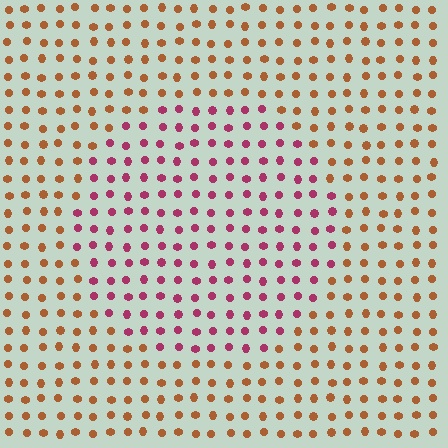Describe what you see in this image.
The image is filled with small brown elements in a uniform arrangement. A circle-shaped region is visible where the elements are tinted to a slightly different hue, forming a subtle color boundary.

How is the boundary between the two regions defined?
The boundary is defined purely by a slight shift in hue (about 50 degrees). Spacing, size, and orientation are identical on both sides.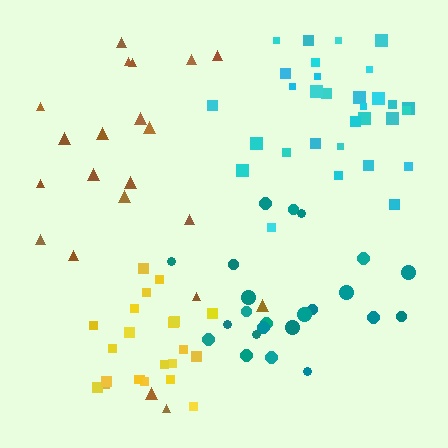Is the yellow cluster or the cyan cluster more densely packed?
Yellow.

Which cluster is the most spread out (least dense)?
Brown.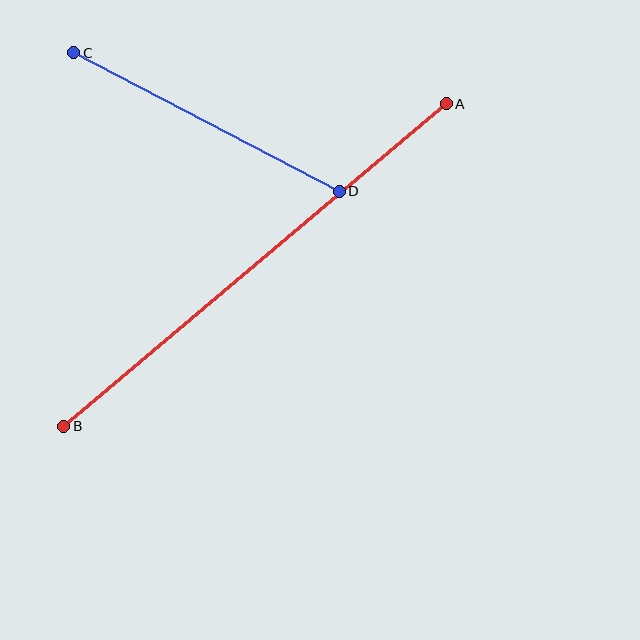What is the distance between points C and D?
The distance is approximately 299 pixels.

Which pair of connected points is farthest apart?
Points A and B are farthest apart.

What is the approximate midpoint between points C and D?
The midpoint is at approximately (206, 122) pixels.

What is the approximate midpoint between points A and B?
The midpoint is at approximately (255, 265) pixels.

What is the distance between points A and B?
The distance is approximately 500 pixels.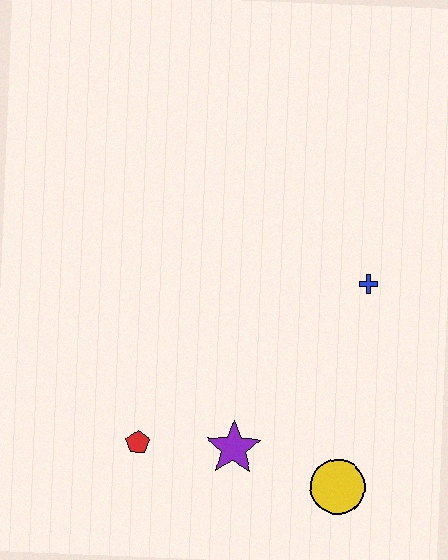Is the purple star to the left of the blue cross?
Yes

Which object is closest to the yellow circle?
The purple star is closest to the yellow circle.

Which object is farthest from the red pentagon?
The blue cross is farthest from the red pentagon.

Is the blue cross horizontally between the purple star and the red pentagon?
No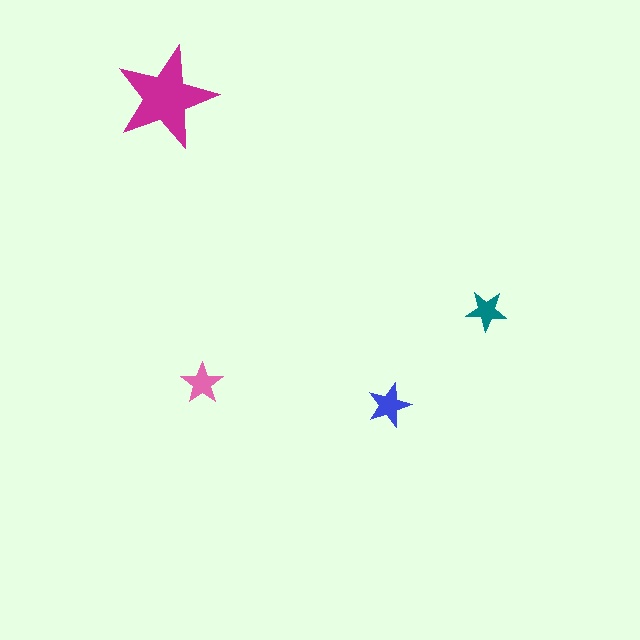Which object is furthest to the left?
The magenta star is leftmost.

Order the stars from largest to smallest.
the magenta one, the blue one, the pink one, the teal one.